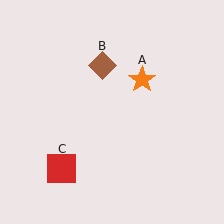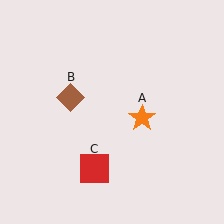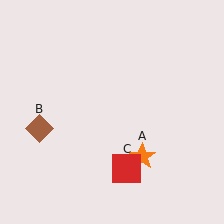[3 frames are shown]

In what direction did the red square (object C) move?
The red square (object C) moved right.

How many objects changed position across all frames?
3 objects changed position: orange star (object A), brown diamond (object B), red square (object C).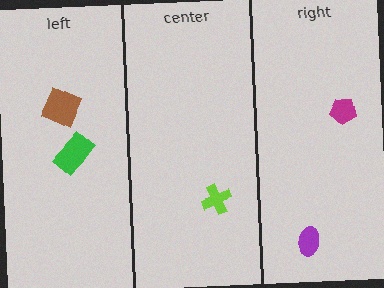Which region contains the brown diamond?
The left region.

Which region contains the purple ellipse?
The right region.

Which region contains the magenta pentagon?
The right region.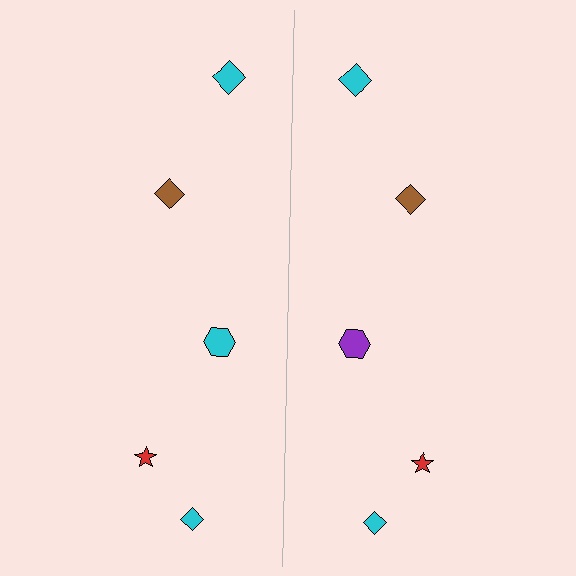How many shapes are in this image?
There are 10 shapes in this image.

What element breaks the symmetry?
The purple hexagon on the right side breaks the symmetry — its mirror counterpart is cyan.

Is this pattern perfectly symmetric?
No, the pattern is not perfectly symmetric. The purple hexagon on the right side breaks the symmetry — its mirror counterpart is cyan.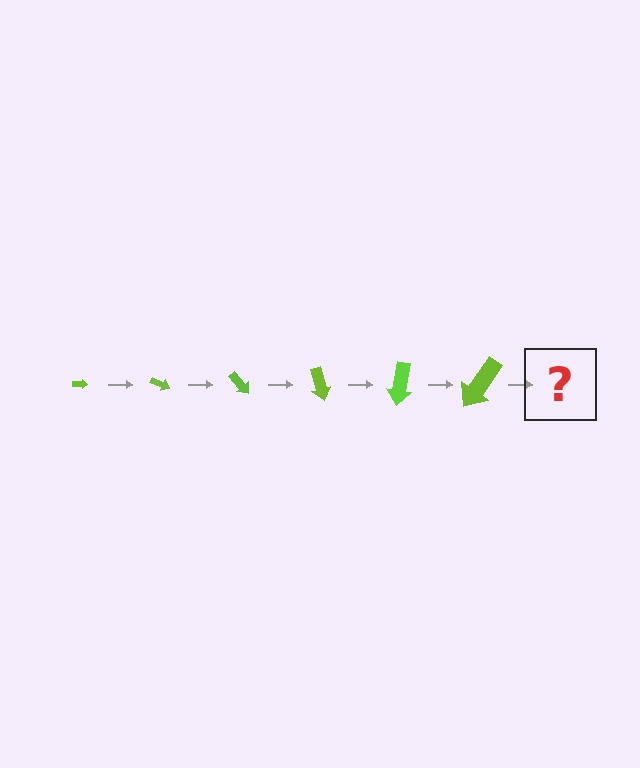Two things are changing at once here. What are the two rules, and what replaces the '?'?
The two rules are that the arrow grows larger each step and it rotates 25 degrees each step. The '?' should be an arrow, larger than the previous one and rotated 150 degrees from the start.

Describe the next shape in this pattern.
It should be an arrow, larger than the previous one and rotated 150 degrees from the start.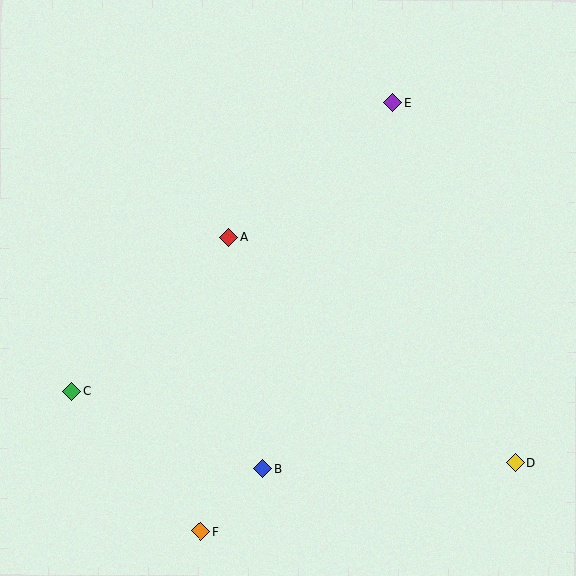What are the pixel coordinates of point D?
Point D is at (515, 463).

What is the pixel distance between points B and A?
The distance between B and A is 234 pixels.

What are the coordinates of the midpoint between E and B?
The midpoint between E and B is at (328, 286).